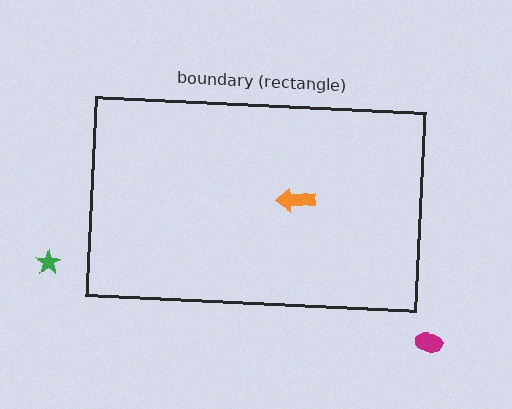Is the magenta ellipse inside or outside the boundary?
Outside.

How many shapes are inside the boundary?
1 inside, 2 outside.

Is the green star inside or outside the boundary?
Outside.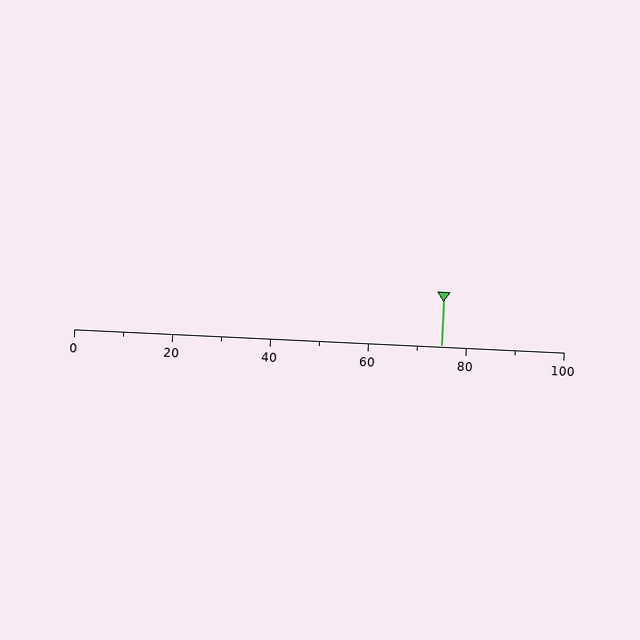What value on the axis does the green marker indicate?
The marker indicates approximately 75.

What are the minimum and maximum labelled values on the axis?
The axis runs from 0 to 100.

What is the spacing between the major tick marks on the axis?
The major ticks are spaced 20 apart.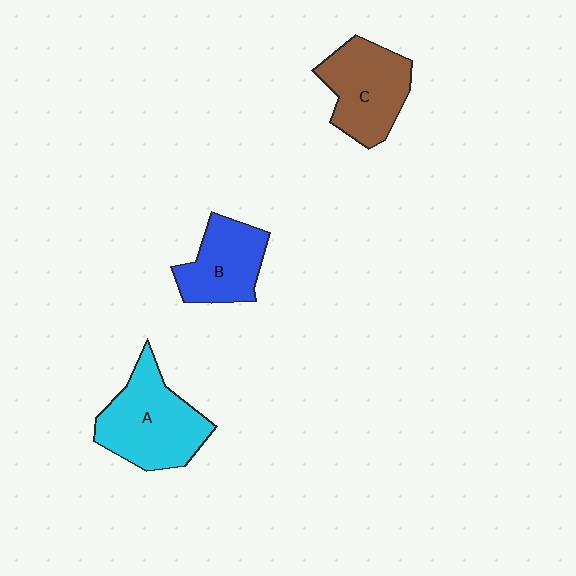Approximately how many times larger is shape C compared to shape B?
Approximately 1.2 times.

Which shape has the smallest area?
Shape B (blue).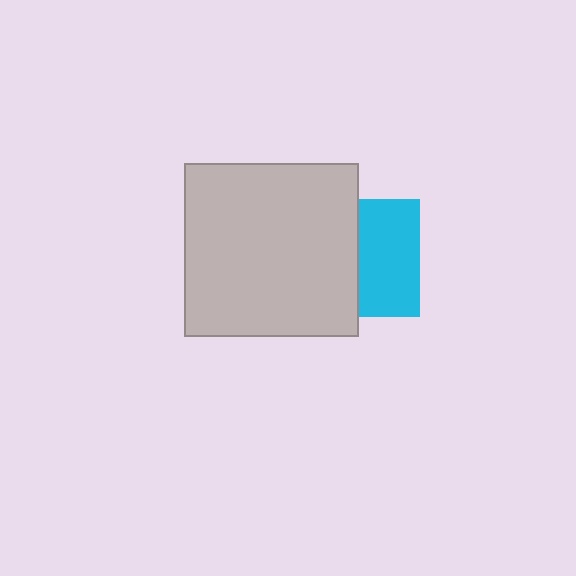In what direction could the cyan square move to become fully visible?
The cyan square could move right. That would shift it out from behind the light gray square entirely.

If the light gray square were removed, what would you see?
You would see the complete cyan square.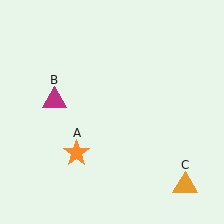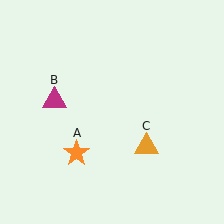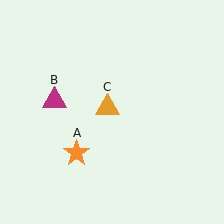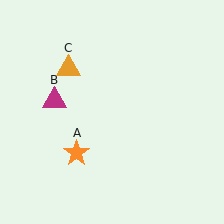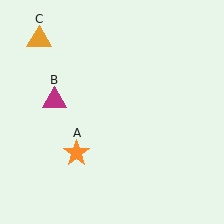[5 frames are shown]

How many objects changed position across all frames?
1 object changed position: orange triangle (object C).